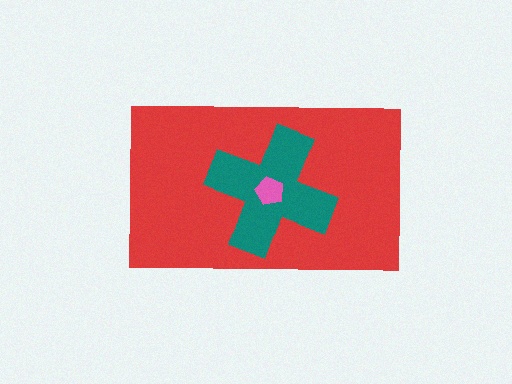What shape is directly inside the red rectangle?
The teal cross.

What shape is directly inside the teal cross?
The pink pentagon.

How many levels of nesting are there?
3.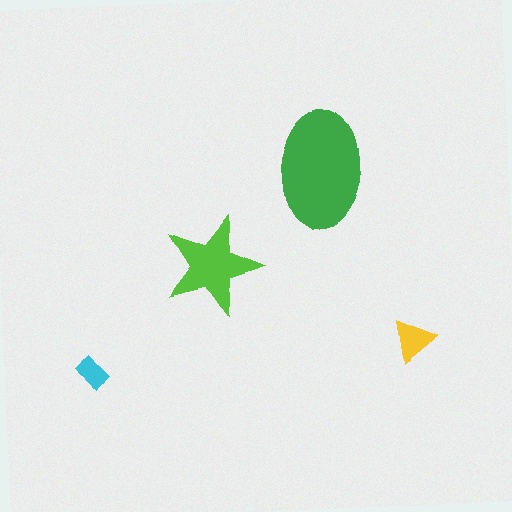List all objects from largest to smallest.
The green ellipse, the lime star, the yellow triangle, the cyan rectangle.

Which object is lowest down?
The cyan rectangle is bottommost.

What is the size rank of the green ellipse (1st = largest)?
1st.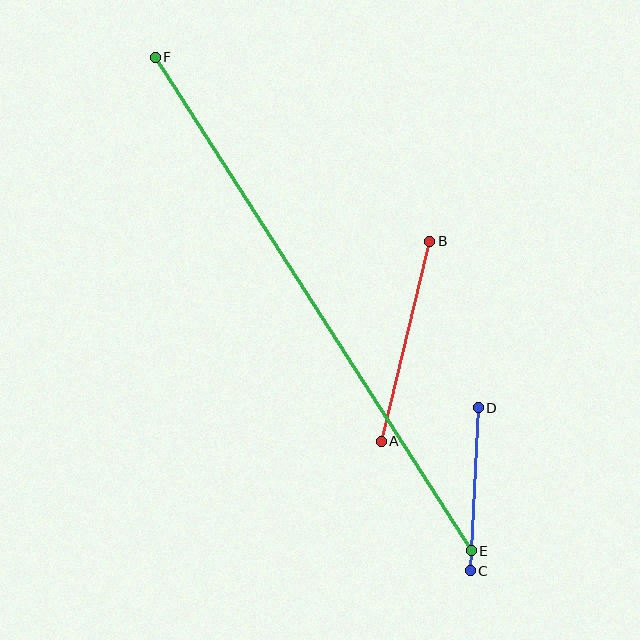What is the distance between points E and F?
The distance is approximately 586 pixels.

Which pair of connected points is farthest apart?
Points E and F are farthest apart.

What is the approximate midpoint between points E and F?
The midpoint is at approximately (313, 304) pixels.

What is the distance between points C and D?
The distance is approximately 163 pixels.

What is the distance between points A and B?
The distance is approximately 206 pixels.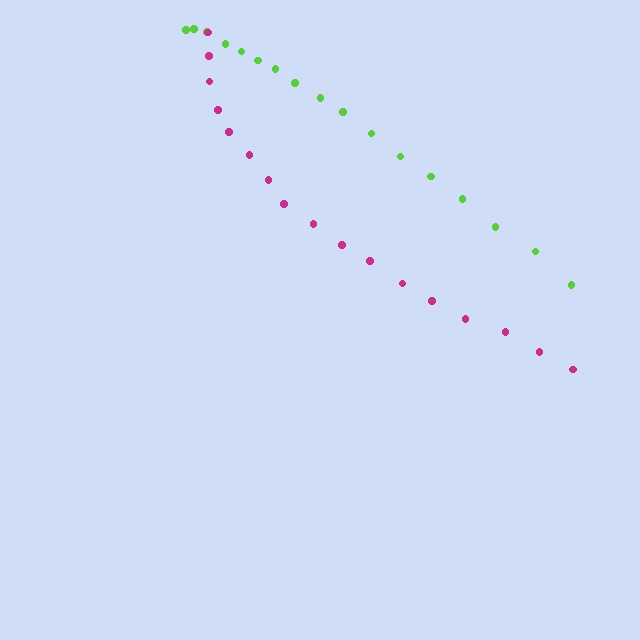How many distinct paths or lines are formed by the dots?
There are 2 distinct paths.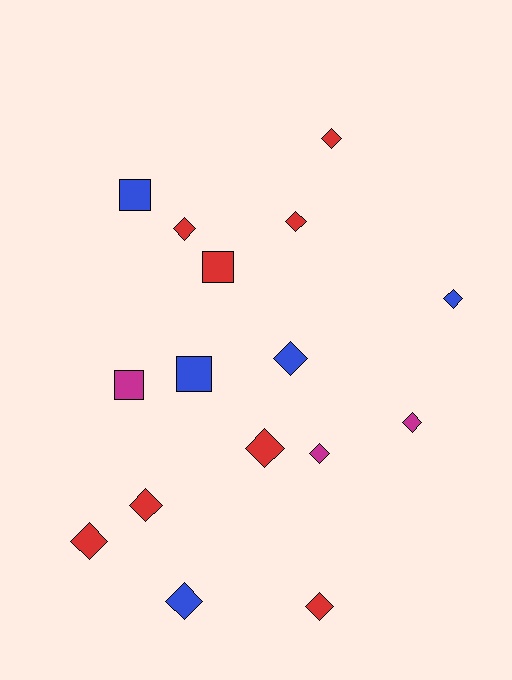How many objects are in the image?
There are 16 objects.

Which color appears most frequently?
Red, with 8 objects.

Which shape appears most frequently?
Diamond, with 12 objects.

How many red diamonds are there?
There are 7 red diamonds.